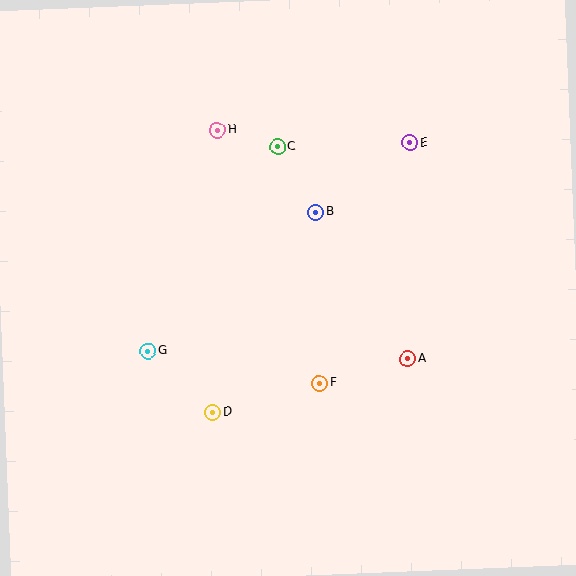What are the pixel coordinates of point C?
Point C is at (278, 146).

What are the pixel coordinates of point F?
Point F is at (319, 383).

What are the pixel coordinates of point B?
Point B is at (316, 212).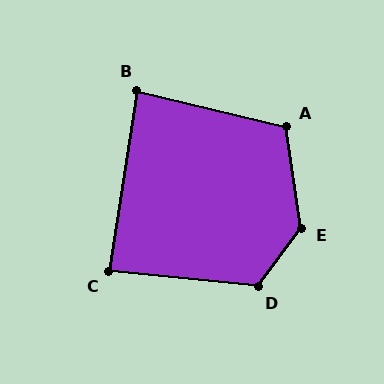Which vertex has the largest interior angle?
E, at approximately 135 degrees.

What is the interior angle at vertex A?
Approximately 111 degrees (obtuse).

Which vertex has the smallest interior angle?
B, at approximately 86 degrees.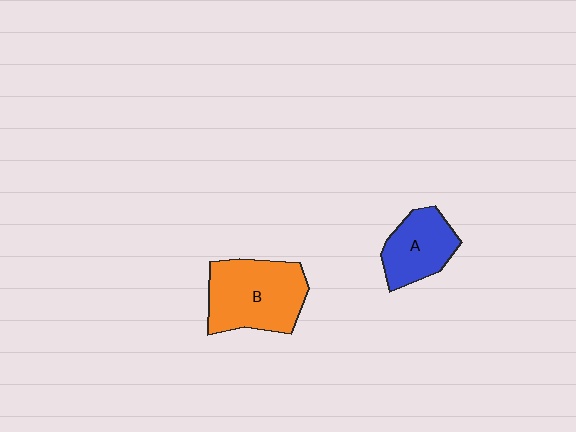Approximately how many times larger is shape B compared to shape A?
Approximately 1.5 times.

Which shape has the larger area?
Shape B (orange).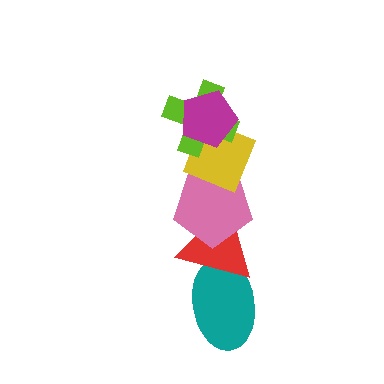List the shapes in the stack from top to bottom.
From top to bottom: the magenta pentagon, the lime cross, the yellow diamond, the pink pentagon, the red triangle, the teal ellipse.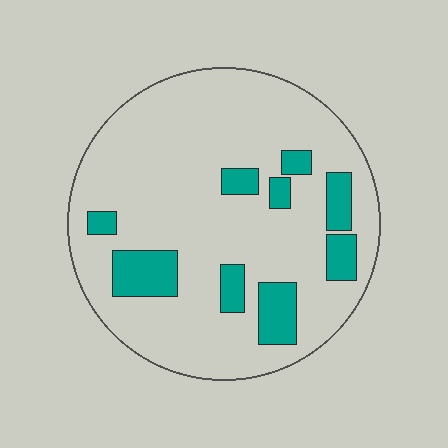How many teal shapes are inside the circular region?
9.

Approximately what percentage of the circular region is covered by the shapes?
Approximately 15%.